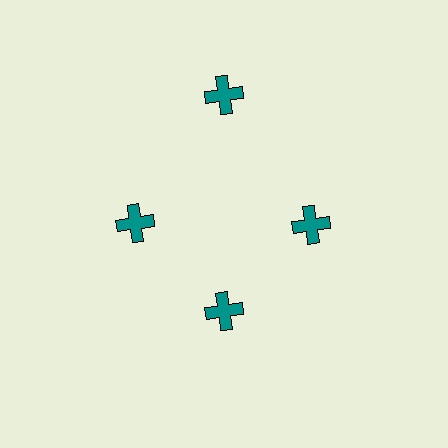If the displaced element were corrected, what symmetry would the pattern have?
It would have 4-fold rotational symmetry — the pattern would map onto itself every 90 degrees.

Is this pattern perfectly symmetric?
No. The 4 teal crosses are arranged in a ring, but one element near the 12 o'clock position is pushed outward from the center, breaking the 4-fold rotational symmetry.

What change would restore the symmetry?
The symmetry would be restored by moving it inward, back onto the ring so that all 4 crosses sit at equal angles and equal distance from the center.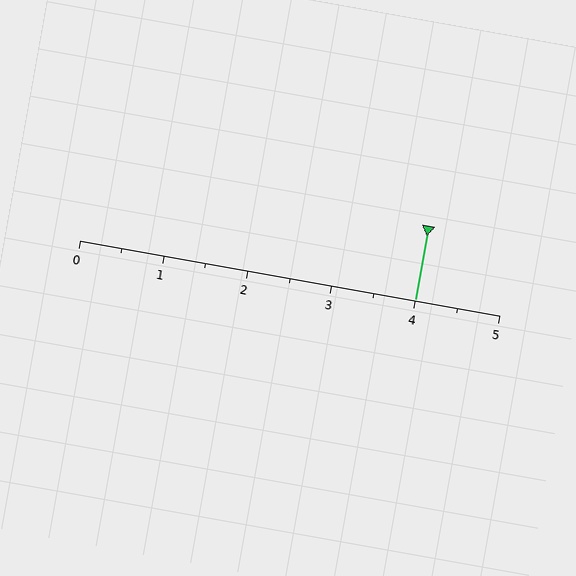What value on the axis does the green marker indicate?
The marker indicates approximately 4.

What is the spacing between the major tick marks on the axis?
The major ticks are spaced 1 apart.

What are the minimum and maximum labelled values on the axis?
The axis runs from 0 to 5.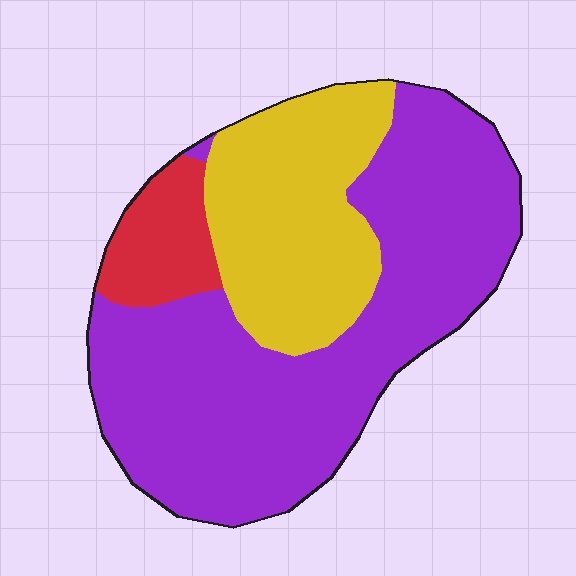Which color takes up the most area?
Purple, at roughly 60%.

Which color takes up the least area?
Red, at roughly 10%.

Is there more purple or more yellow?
Purple.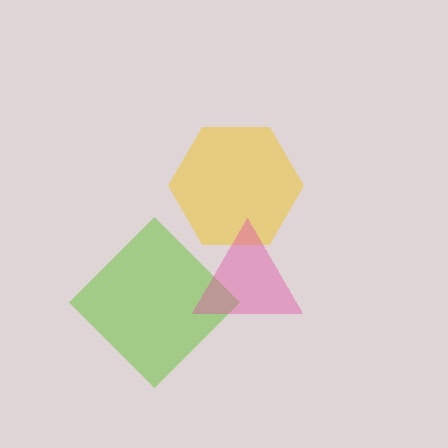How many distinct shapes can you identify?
There are 3 distinct shapes: a yellow hexagon, a lime diamond, a pink triangle.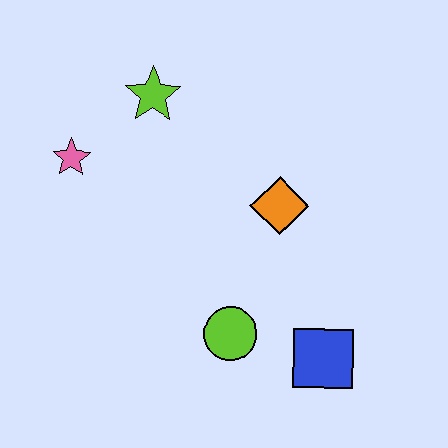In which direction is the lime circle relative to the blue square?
The lime circle is to the left of the blue square.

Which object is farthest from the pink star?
The blue square is farthest from the pink star.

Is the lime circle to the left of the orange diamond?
Yes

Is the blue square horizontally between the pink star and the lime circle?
No